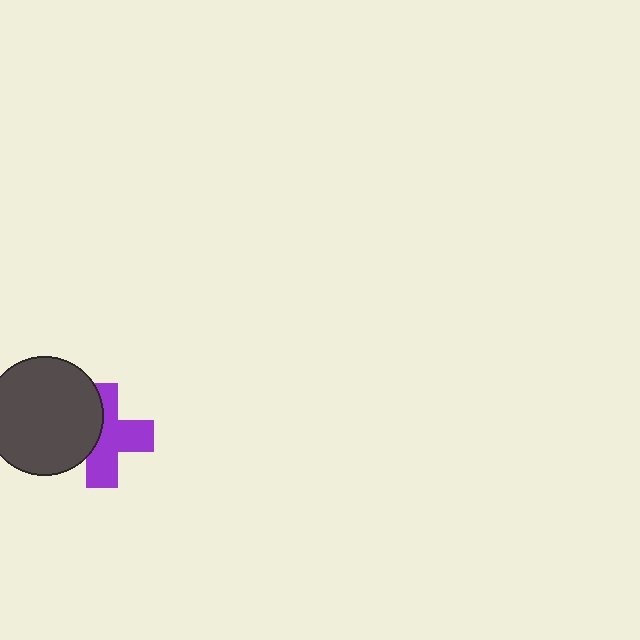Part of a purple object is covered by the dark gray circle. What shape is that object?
It is a cross.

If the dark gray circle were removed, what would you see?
You would see the complete purple cross.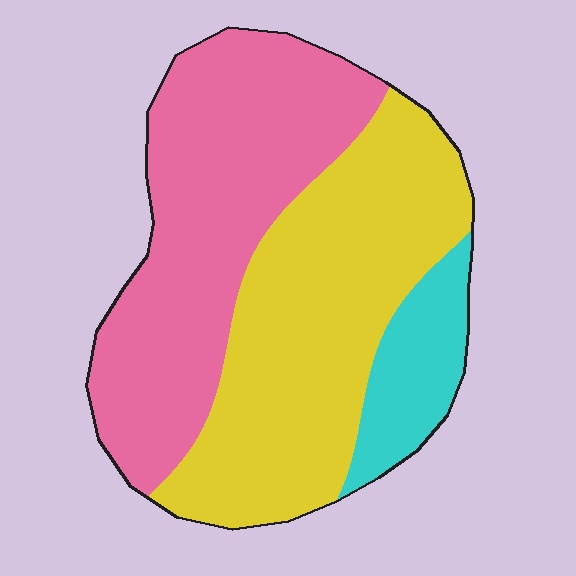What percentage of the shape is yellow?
Yellow covers around 45% of the shape.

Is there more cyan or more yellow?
Yellow.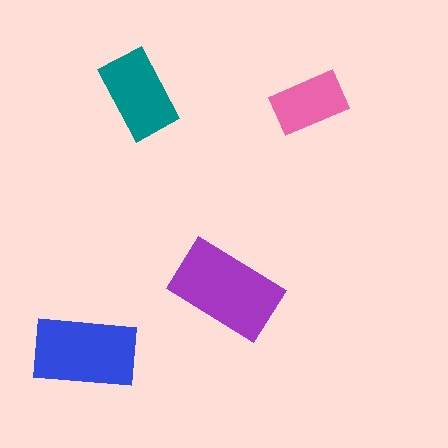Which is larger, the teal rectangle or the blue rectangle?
The blue one.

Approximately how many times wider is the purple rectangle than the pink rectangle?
About 1.5 times wider.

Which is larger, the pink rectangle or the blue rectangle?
The blue one.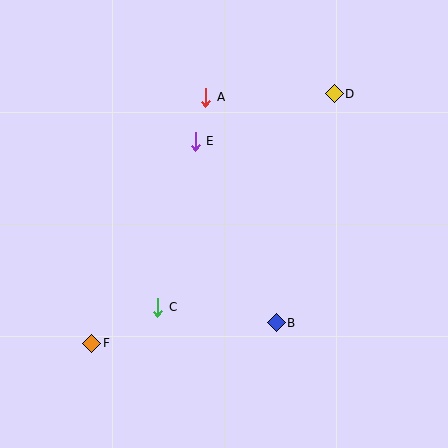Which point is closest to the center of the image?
Point E at (195, 141) is closest to the center.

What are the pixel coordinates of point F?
Point F is at (92, 343).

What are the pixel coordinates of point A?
Point A is at (206, 97).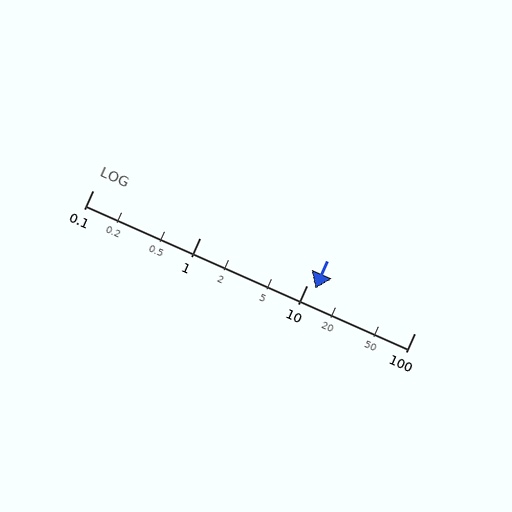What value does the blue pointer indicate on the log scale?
The pointer indicates approximately 12.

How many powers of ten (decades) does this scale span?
The scale spans 3 decades, from 0.1 to 100.